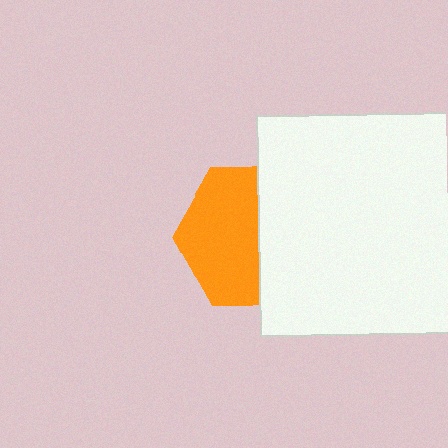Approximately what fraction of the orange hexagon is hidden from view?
Roughly 45% of the orange hexagon is hidden behind the white rectangle.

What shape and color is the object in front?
The object in front is a white rectangle.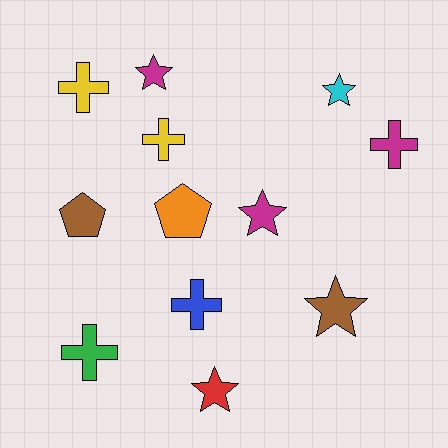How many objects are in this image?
There are 12 objects.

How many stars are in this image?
There are 5 stars.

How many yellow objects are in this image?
There are 2 yellow objects.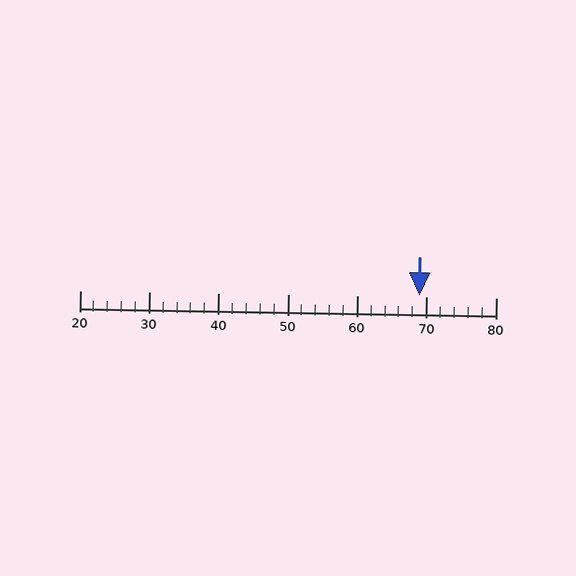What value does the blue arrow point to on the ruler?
The blue arrow points to approximately 69.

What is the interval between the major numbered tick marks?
The major tick marks are spaced 10 units apart.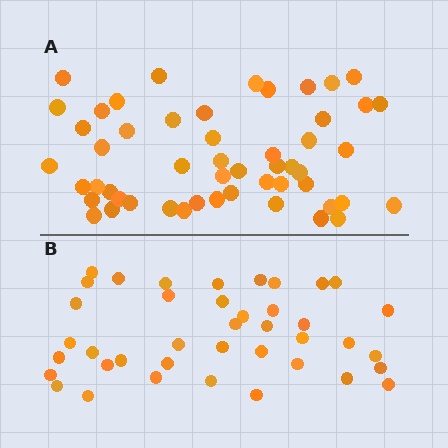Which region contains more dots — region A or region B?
Region A (the top region) has more dots.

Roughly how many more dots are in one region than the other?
Region A has roughly 12 or so more dots than region B.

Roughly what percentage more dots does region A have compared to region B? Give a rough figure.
About 30% more.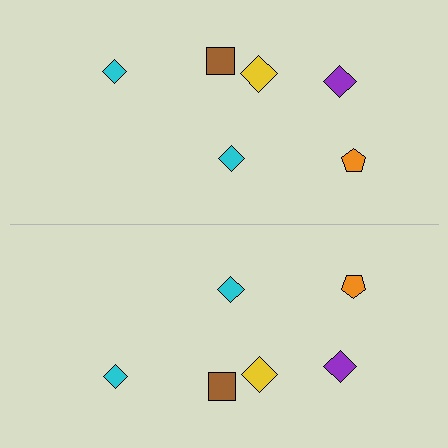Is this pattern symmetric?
Yes, this pattern has bilateral (reflection) symmetry.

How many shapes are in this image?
There are 12 shapes in this image.